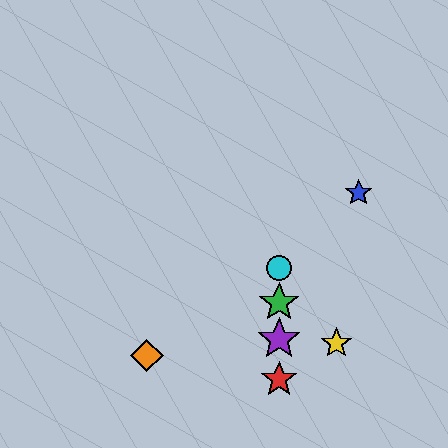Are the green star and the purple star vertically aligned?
Yes, both are at x≈279.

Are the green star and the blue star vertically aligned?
No, the green star is at x≈279 and the blue star is at x≈359.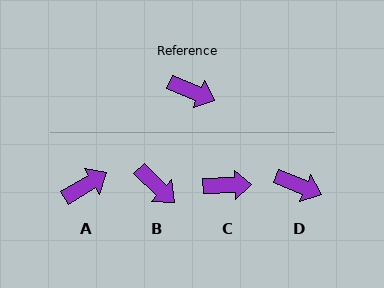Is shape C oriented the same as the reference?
No, it is off by about 24 degrees.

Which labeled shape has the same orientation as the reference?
D.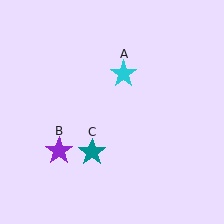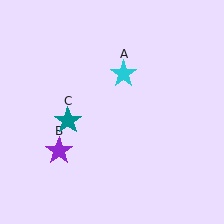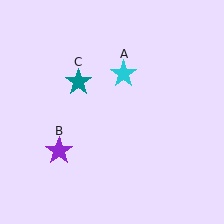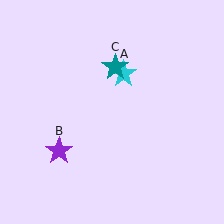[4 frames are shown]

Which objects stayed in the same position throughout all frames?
Cyan star (object A) and purple star (object B) remained stationary.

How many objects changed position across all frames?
1 object changed position: teal star (object C).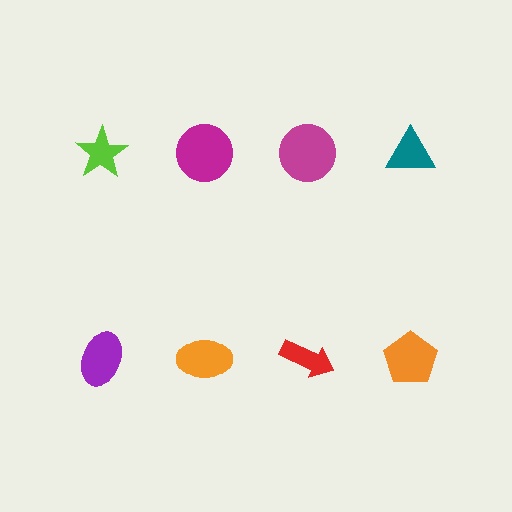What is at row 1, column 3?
A magenta circle.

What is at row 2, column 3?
A red arrow.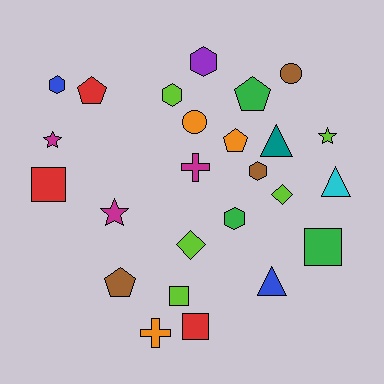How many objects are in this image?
There are 25 objects.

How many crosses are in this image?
There are 2 crosses.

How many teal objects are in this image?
There is 1 teal object.